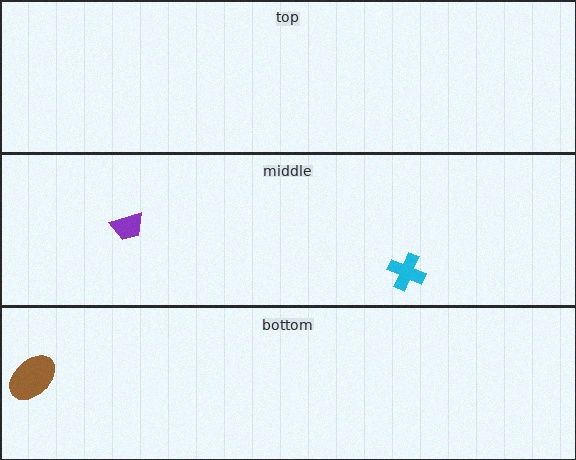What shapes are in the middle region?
The cyan cross, the purple trapezoid.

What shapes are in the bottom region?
The brown ellipse.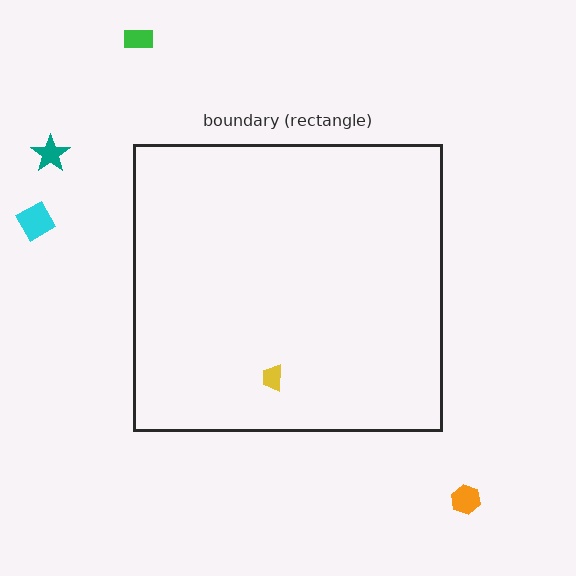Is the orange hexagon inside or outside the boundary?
Outside.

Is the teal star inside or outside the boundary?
Outside.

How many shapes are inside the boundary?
1 inside, 4 outside.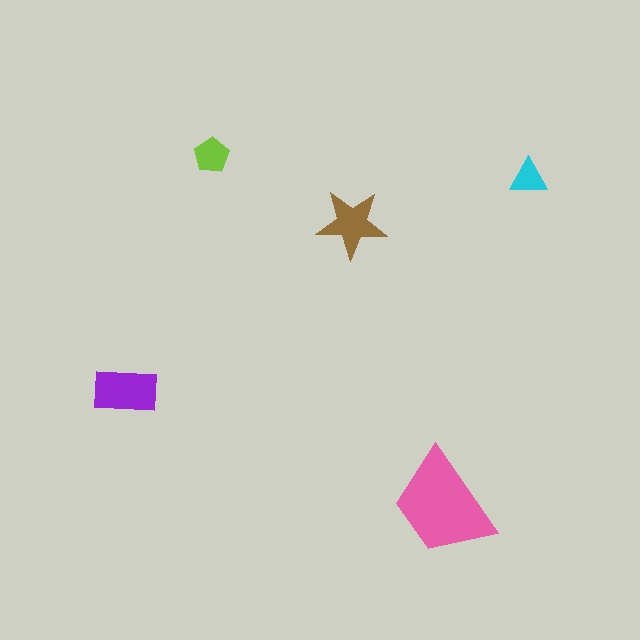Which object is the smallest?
The cyan triangle.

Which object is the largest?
The pink trapezoid.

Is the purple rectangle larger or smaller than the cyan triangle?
Larger.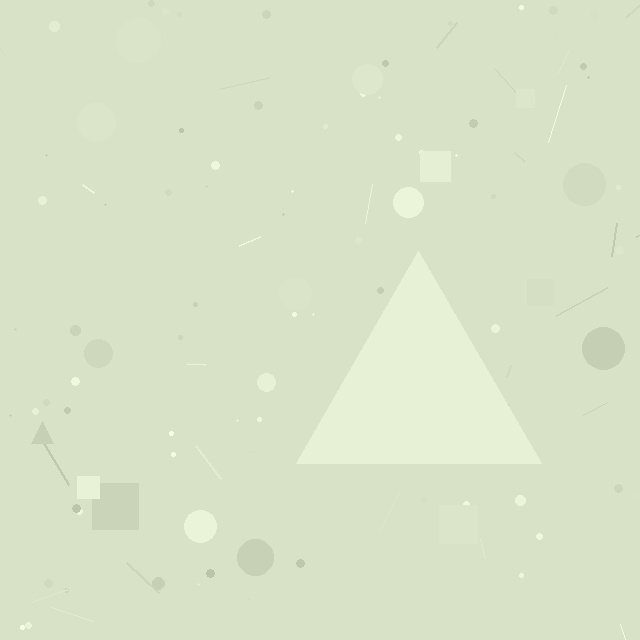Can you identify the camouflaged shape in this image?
The camouflaged shape is a triangle.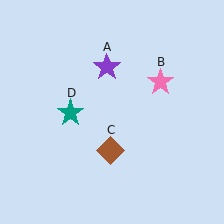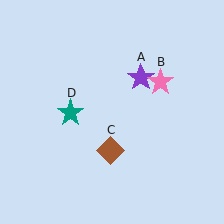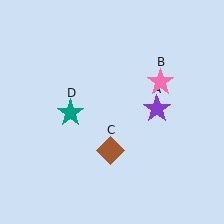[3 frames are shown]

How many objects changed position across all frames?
1 object changed position: purple star (object A).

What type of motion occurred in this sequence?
The purple star (object A) rotated clockwise around the center of the scene.